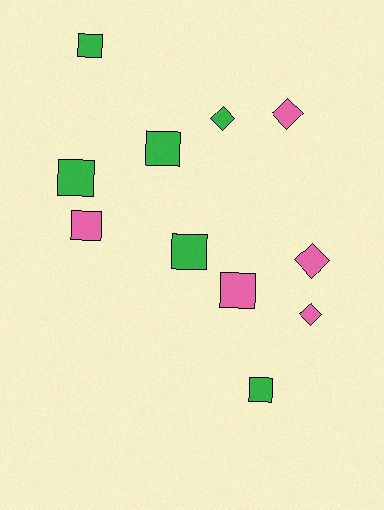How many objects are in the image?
There are 11 objects.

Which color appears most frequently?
Green, with 6 objects.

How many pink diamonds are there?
There are 3 pink diamonds.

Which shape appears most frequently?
Square, with 7 objects.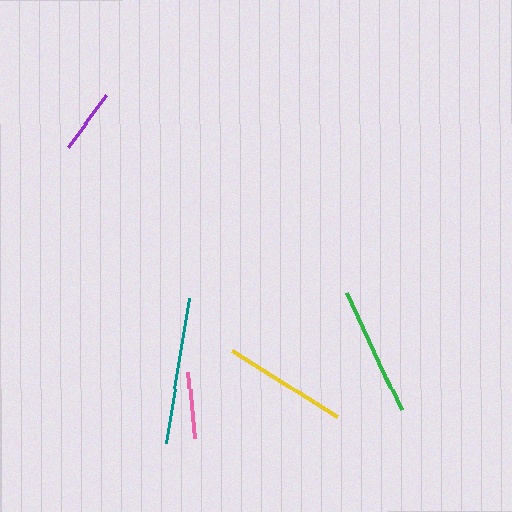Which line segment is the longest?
The teal line is the longest at approximately 147 pixels.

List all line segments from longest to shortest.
From longest to shortest: teal, green, yellow, pink, purple.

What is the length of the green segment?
The green segment is approximately 130 pixels long.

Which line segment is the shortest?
The purple line is the shortest at approximately 65 pixels.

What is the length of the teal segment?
The teal segment is approximately 147 pixels long.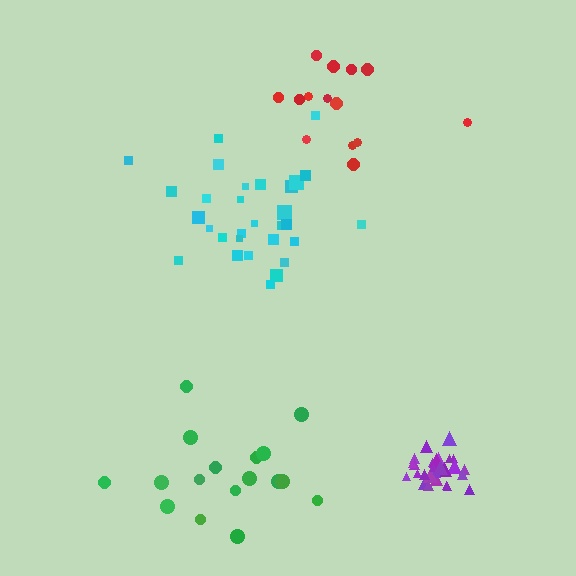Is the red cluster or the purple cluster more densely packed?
Purple.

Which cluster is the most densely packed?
Purple.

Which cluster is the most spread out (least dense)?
Green.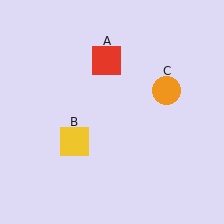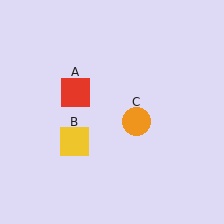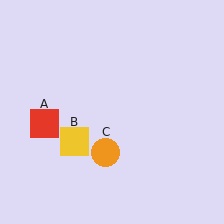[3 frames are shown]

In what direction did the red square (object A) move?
The red square (object A) moved down and to the left.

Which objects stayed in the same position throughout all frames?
Yellow square (object B) remained stationary.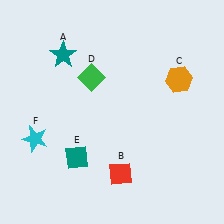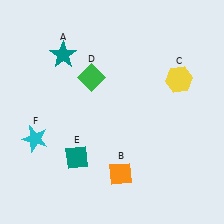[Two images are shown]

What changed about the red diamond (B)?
In Image 1, B is red. In Image 2, it changed to orange.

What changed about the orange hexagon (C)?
In Image 1, C is orange. In Image 2, it changed to yellow.